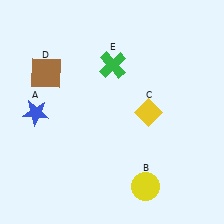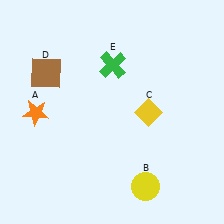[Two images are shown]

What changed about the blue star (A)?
In Image 1, A is blue. In Image 2, it changed to orange.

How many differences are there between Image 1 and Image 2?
There is 1 difference between the two images.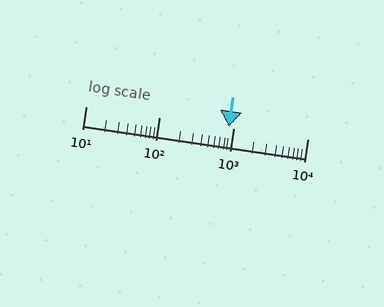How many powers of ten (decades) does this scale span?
The scale spans 3 decades, from 10 to 10000.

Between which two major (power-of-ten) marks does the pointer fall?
The pointer is between 100 and 1000.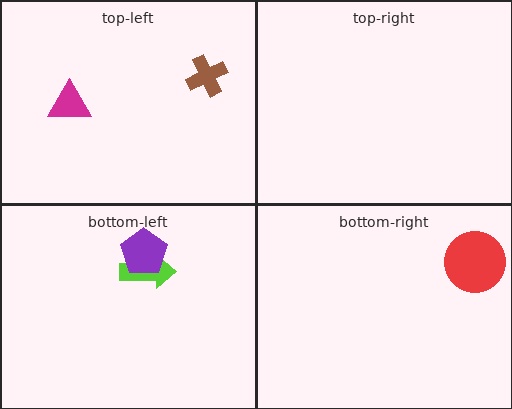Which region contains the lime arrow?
The bottom-left region.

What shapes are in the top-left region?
The brown cross, the magenta triangle.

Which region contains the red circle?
The bottom-right region.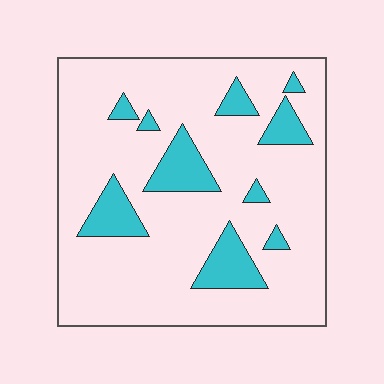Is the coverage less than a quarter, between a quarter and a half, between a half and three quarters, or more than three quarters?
Less than a quarter.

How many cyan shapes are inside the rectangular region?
10.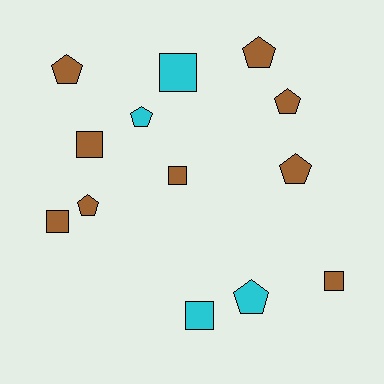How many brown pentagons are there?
There are 5 brown pentagons.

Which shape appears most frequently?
Pentagon, with 7 objects.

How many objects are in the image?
There are 13 objects.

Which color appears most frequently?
Brown, with 9 objects.